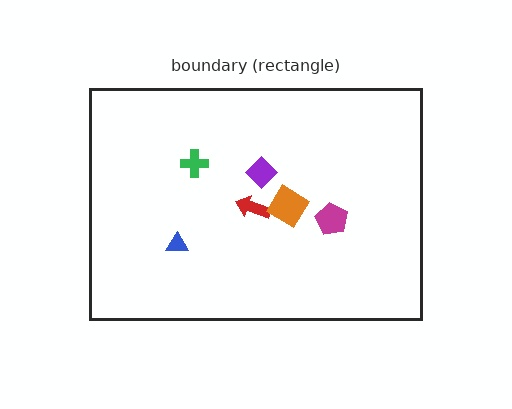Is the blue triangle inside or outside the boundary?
Inside.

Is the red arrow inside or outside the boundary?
Inside.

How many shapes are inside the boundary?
6 inside, 0 outside.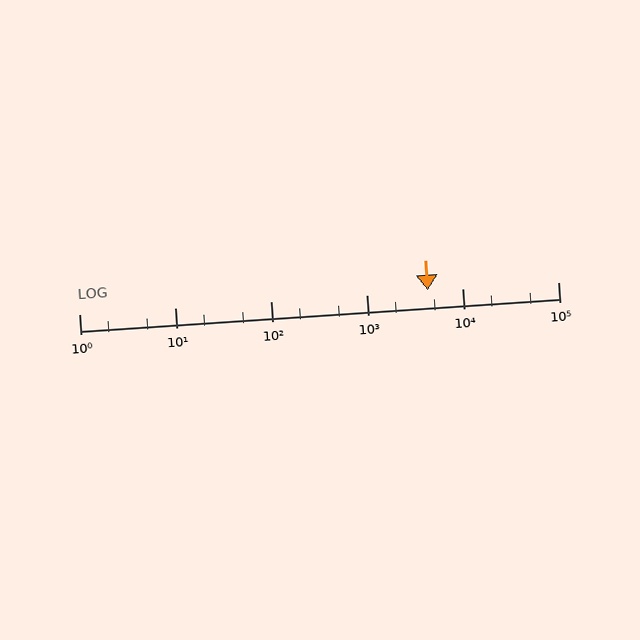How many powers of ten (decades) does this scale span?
The scale spans 5 decades, from 1 to 100000.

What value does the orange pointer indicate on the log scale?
The pointer indicates approximately 4400.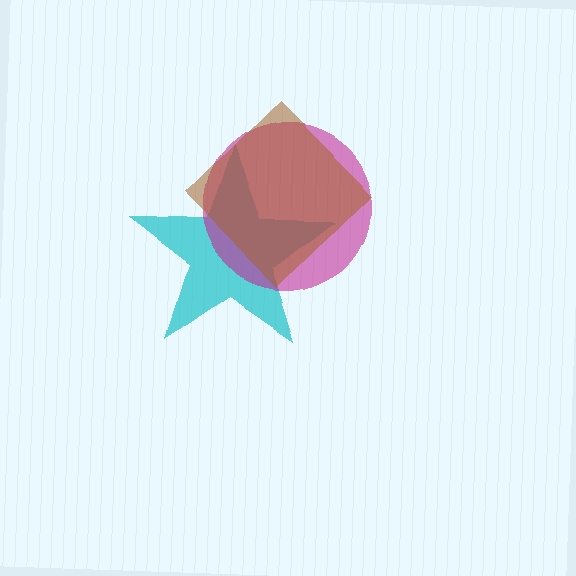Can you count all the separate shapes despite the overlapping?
Yes, there are 3 separate shapes.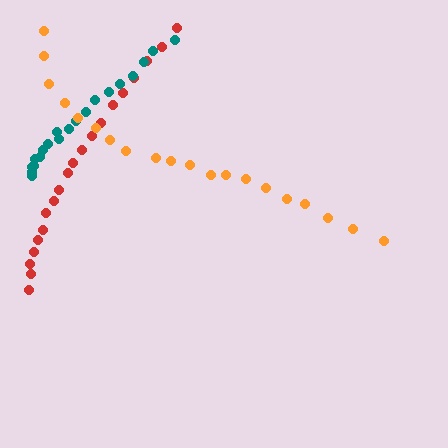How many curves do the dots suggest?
There are 3 distinct paths.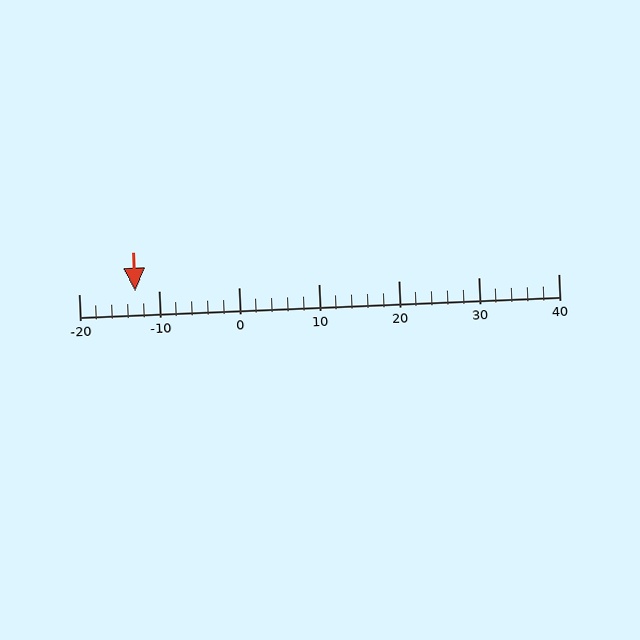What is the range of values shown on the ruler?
The ruler shows values from -20 to 40.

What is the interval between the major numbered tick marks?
The major tick marks are spaced 10 units apart.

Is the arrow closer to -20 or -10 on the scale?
The arrow is closer to -10.